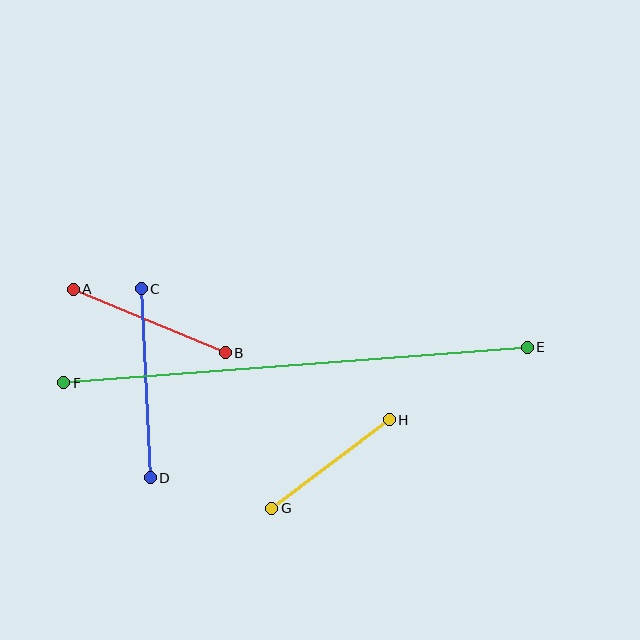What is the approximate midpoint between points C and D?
The midpoint is at approximately (146, 383) pixels.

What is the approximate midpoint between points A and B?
The midpoint is at approximately (149, 321) pixels.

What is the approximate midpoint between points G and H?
The midpoint is at approximately (331, 464) pixels.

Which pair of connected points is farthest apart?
Points E and F are farthest apart.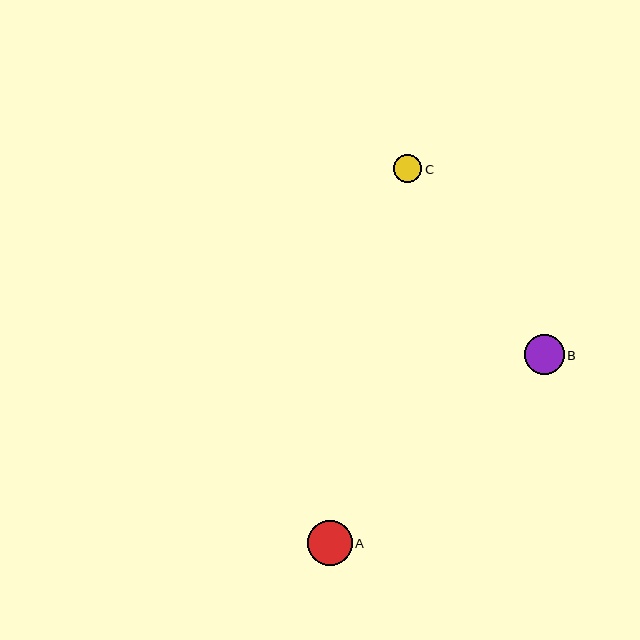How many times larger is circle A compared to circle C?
Circle A is approximately 1.6 times the size of circle C.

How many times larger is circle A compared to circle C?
Circle A is approximately 1.6 times the size of circle C.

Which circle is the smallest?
Circle C is the smallest with a size of approximately 28 pixels.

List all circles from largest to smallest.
From largest to smallest: A, B, C.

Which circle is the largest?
Circle A is the largest with a size of approximately 45 pixels.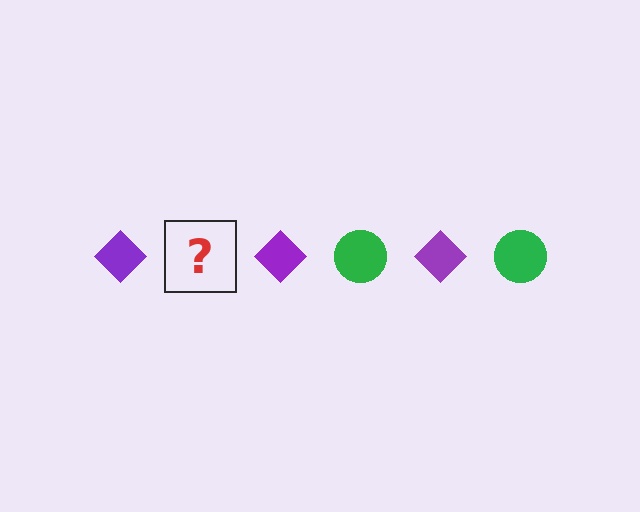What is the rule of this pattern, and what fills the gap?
The rule is that the pattern alternates between purple diamond and green circle. The gap should be filled with a green circle.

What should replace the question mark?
The question mark should be replaced with a green circle.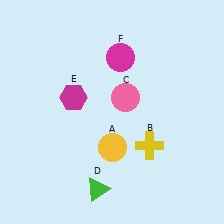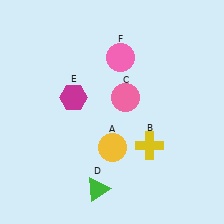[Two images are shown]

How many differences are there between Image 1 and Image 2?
There is 1 difference between the two images.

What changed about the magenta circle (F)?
In Image 1, F is magenta. In Image 2, it changed to pink.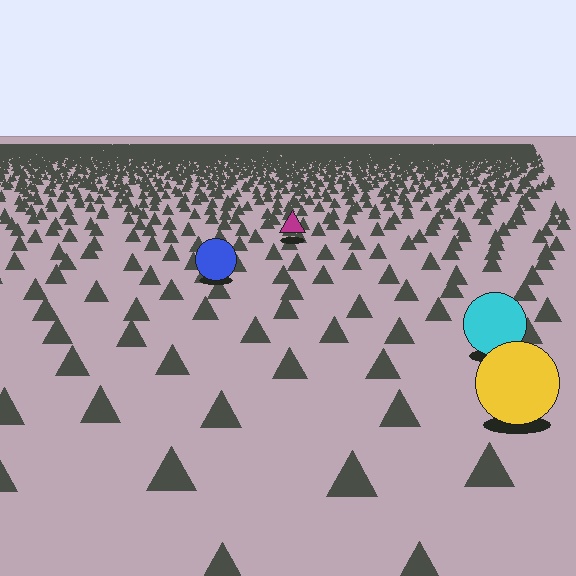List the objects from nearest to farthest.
From nearest to farthest: the yellow circle, the cyan circle, the blue circle, the magenta triangle.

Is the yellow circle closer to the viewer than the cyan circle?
Yes. The yellow circle is closer — you can tell from the texture gradient: the ground texture is coarser near it.